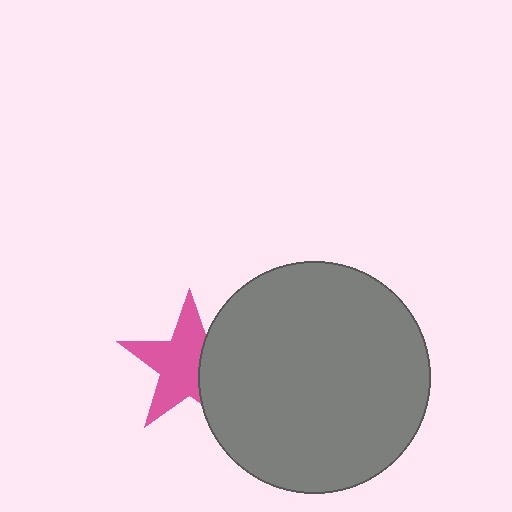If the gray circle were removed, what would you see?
You would see the complete pink star.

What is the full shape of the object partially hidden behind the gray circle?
The partially hidden object is a pink star.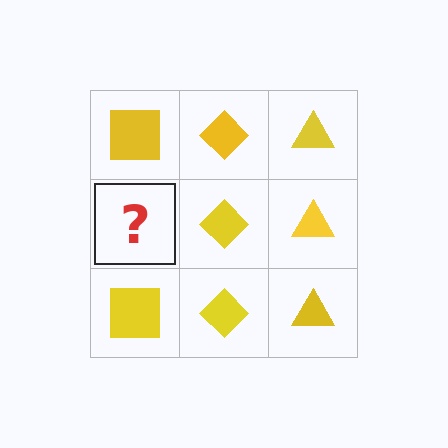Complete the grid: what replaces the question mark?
The question mark should be replaced with a yellow square.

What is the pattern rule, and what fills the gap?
The rule is that each column has a consistent shape. The gap should be filled with a yellow square.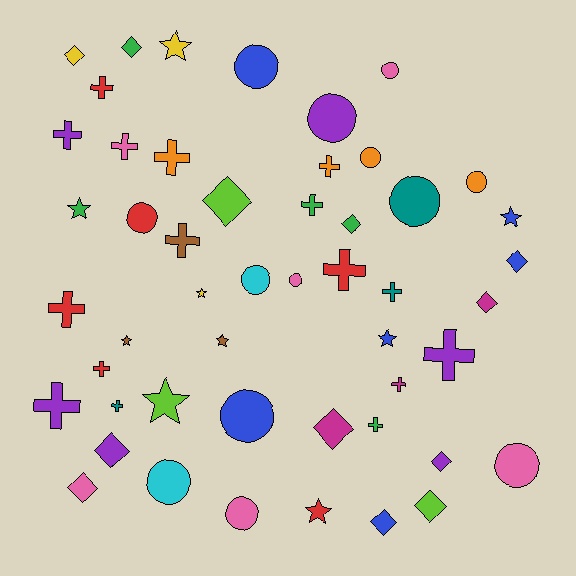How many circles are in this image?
There are 13 circles.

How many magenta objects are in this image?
There are 3 magenta objects.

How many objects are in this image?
There are 50 objects.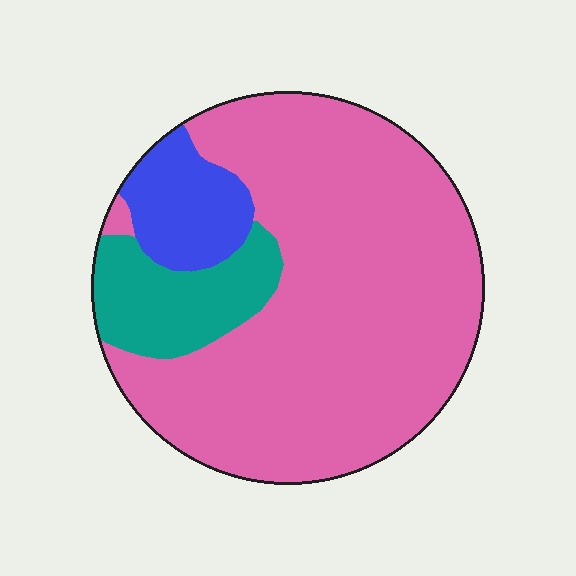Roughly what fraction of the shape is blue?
Blue covers roughly 10% of the shape.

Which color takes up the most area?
Pink, at roughly 75%.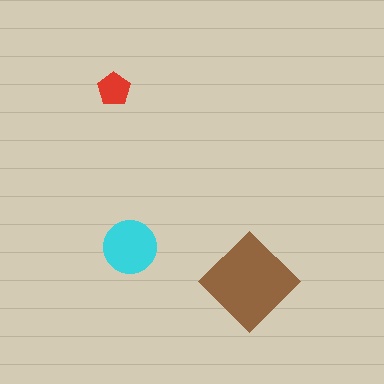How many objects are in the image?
There are 3 objects in the image.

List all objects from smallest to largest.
The red pentagon, the cyan circle, the brown diamond.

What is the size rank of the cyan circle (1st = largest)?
2nd.